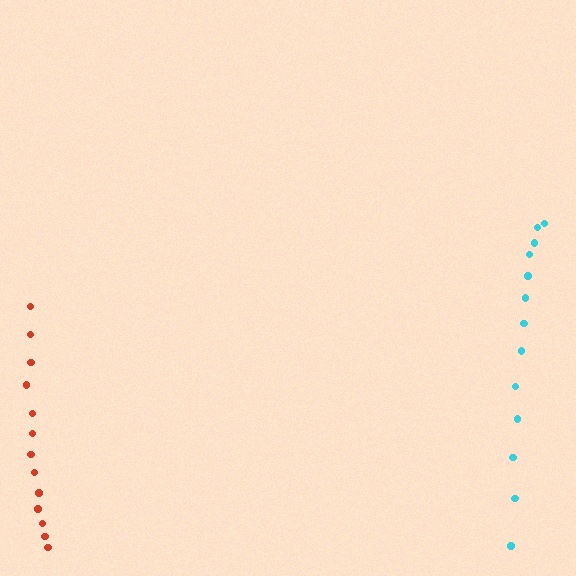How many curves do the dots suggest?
There are 2 distinct paths.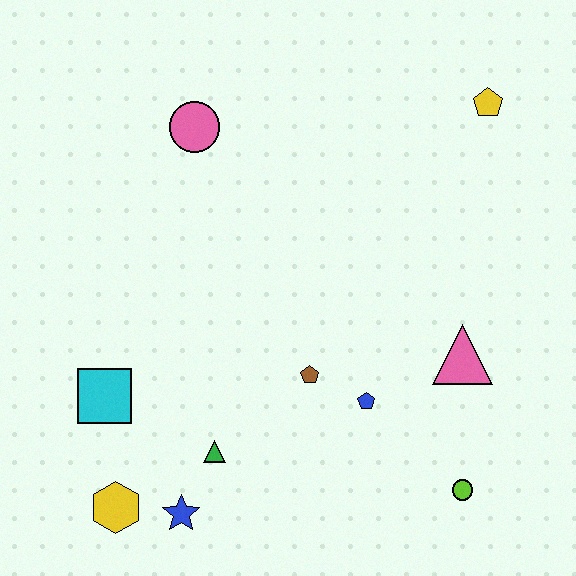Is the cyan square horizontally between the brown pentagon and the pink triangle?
No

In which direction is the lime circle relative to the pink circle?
The lime circle is below the pink circle.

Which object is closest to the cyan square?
The yellow hexagon is closest to the cyan square.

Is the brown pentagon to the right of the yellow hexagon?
Yes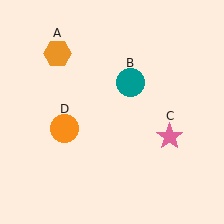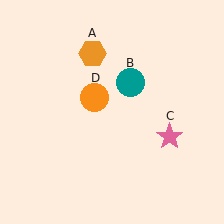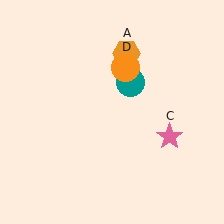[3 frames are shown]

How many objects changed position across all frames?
2 objects changed position: orange hexagon (object A), orange circle (object D).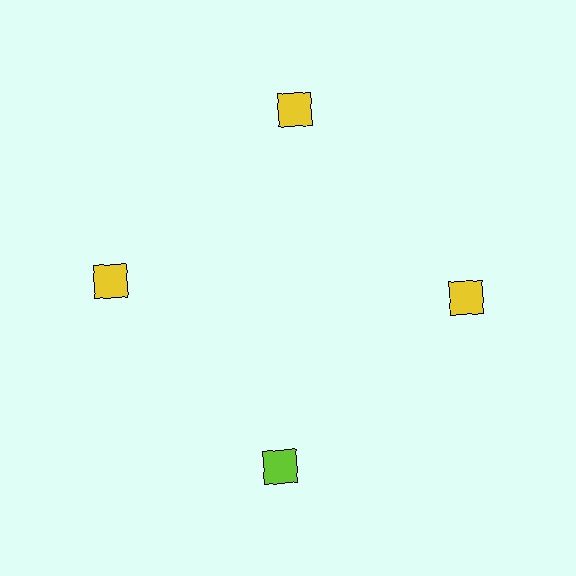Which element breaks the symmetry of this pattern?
The lime diamond at roughly the 6 o'clock position breaks the symmetry. All other shapes are yellow diamonds.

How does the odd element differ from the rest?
It has a different color: lime instead of yellow.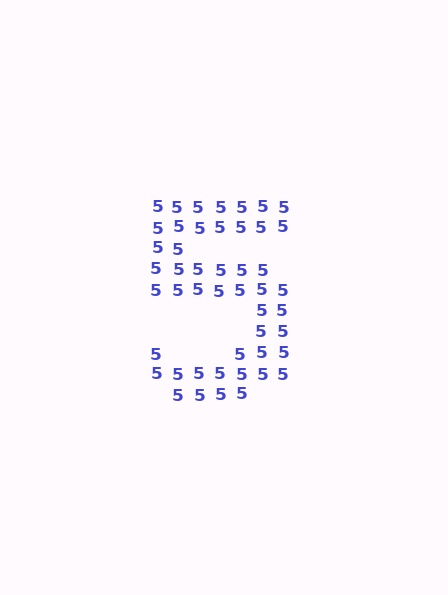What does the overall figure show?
The overall figure shows the digit 5.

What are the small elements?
The small elements are digit 5's.